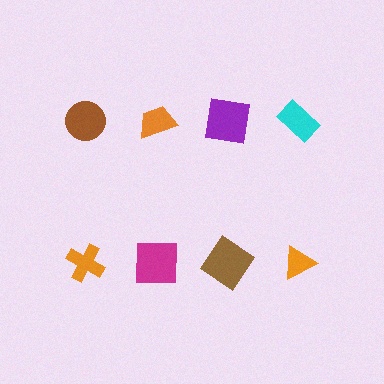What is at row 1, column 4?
A cyan rectangle.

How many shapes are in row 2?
4 shapes.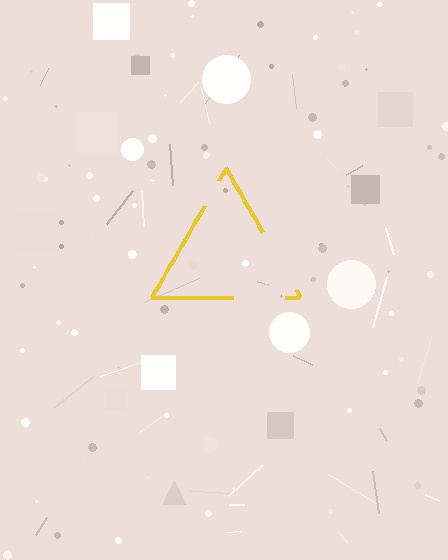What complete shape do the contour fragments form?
The contour fragments form a triangle.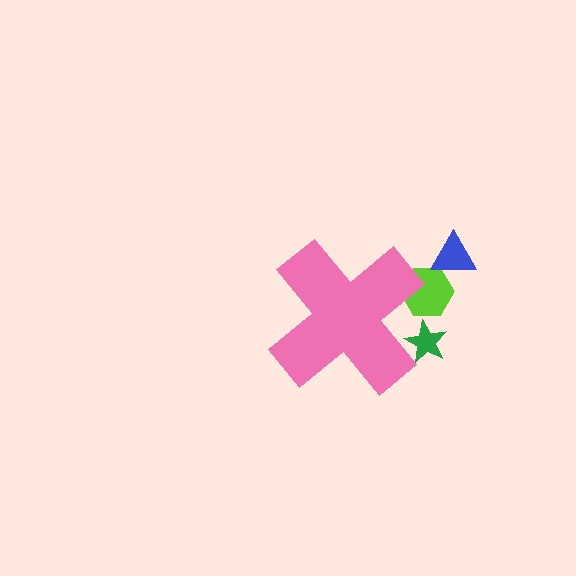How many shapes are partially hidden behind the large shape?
2 shapes are partially hidden.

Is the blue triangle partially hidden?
No, the blue triangle is fully visible.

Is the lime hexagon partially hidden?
Yes, the lime hexagon is partially hidden behind the pink cross.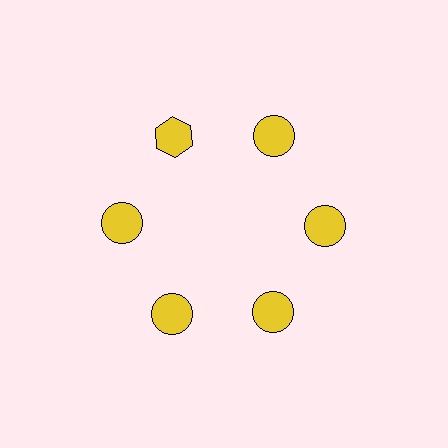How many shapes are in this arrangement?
There are 6 shapes arranged in a ring pattern.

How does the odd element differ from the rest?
It has a different shape: hexagon instead of circle.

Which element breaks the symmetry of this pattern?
The yellow hexagon at roughly the 11 o'clock position breaks the symmetry. All other shapes are yellow circles.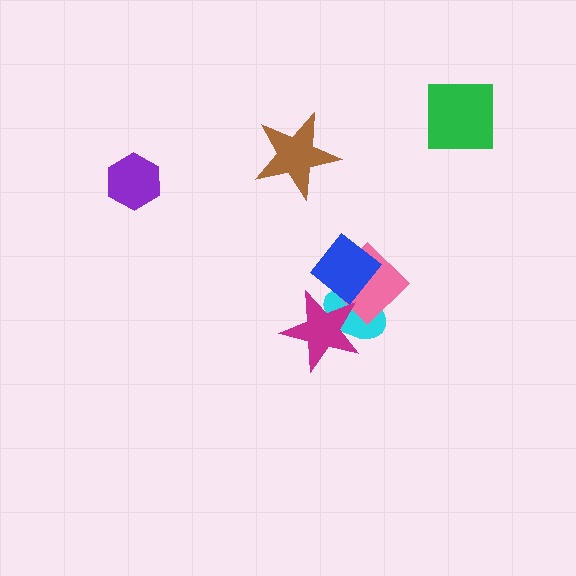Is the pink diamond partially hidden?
Yes, it is partially covered by another shape.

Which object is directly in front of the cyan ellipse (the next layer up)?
The pink diamond is directly in front of the cyan ellipse.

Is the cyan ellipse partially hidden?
Yes, it is partially covered by another shape.